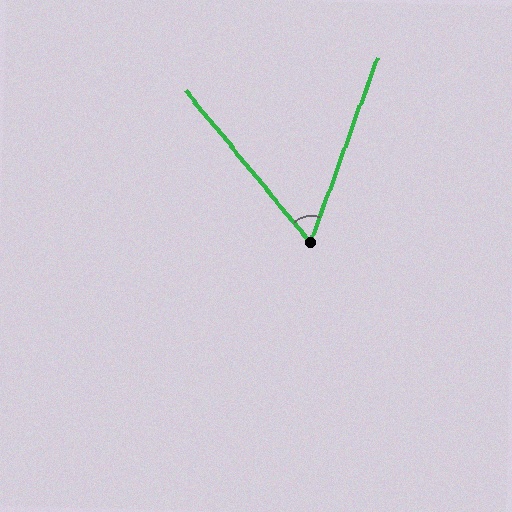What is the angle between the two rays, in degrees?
Approximately 59 degrees.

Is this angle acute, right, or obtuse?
It is acute.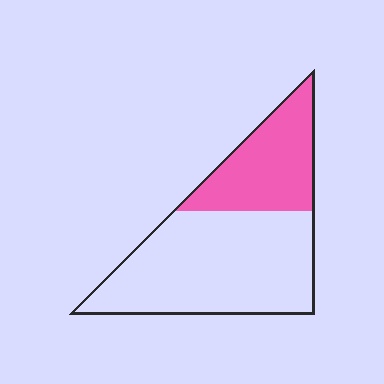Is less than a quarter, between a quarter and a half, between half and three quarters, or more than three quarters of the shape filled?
Between a quarter and a half.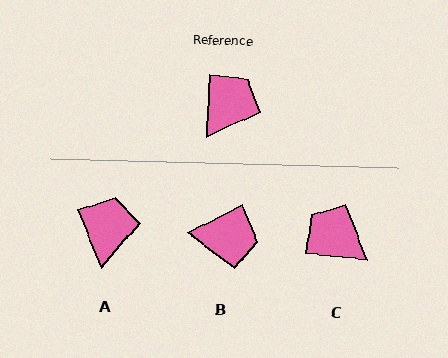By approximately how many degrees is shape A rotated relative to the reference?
Approximately 24 degrees counter-clockwise.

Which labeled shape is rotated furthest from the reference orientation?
C, about 87 degrees away.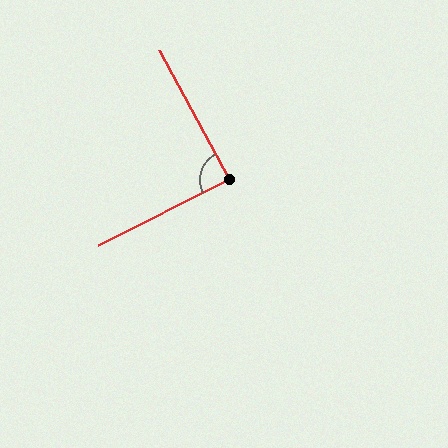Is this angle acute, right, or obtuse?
It is approximately a right angle.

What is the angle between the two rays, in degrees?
Approximately 88 degrees.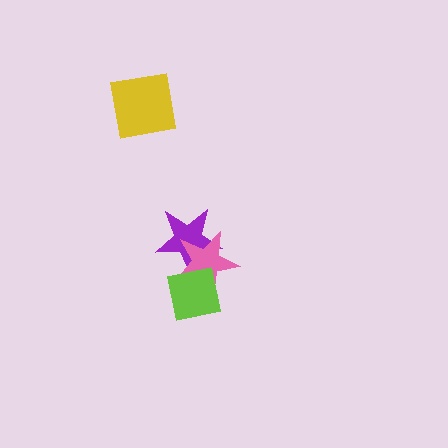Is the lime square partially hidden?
No, no other shape covers it.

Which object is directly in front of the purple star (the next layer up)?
The pink star is directly in front of the purple star.